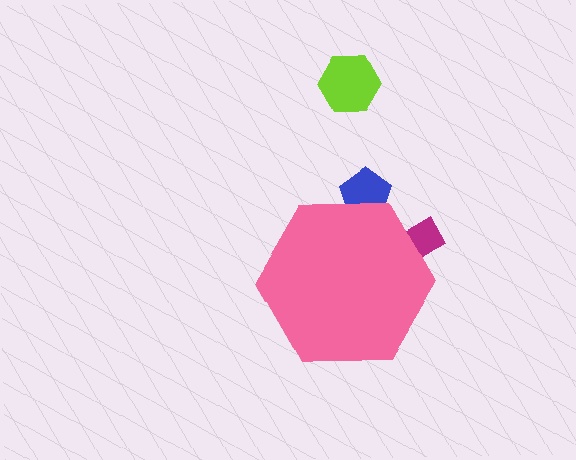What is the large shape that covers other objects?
A pink hexagon.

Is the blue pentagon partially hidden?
Yes, the blue pentagon is partially hidden behind the pink hexagon.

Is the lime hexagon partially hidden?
No, the lime hexagon is fully visible.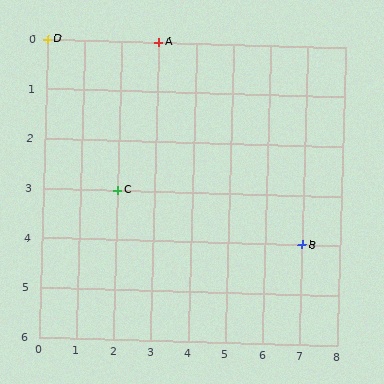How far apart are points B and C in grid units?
Points B and C are 5 columns and 1 row apart (about 5.1 grid units diagonally).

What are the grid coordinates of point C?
Point C is at grid coordinates (2, 3).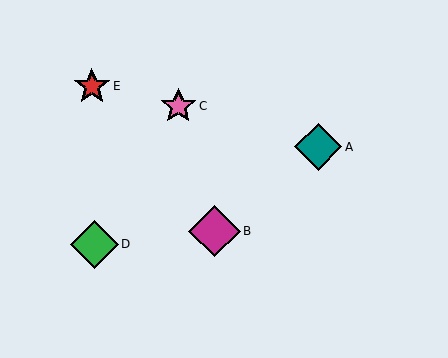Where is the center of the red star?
The center of the red star is at (92, 86).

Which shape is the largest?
The magenta diamond (labeled B) is the largest.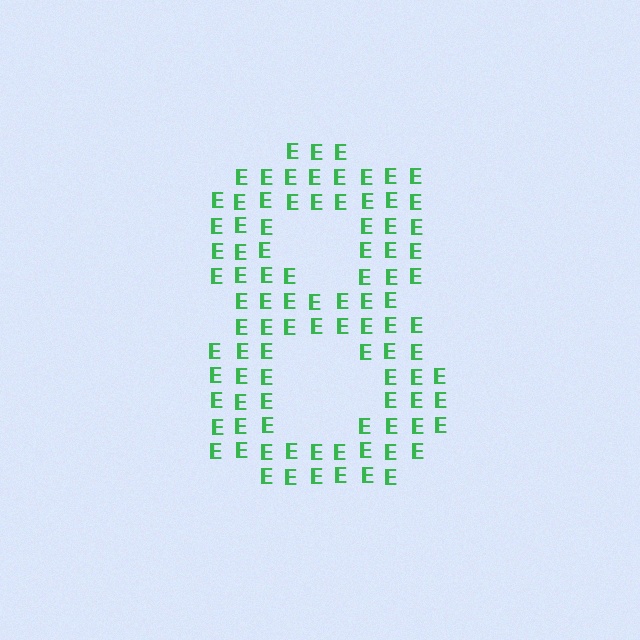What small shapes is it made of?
It is made of small letter E's.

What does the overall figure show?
The overall figure shows the digit 8.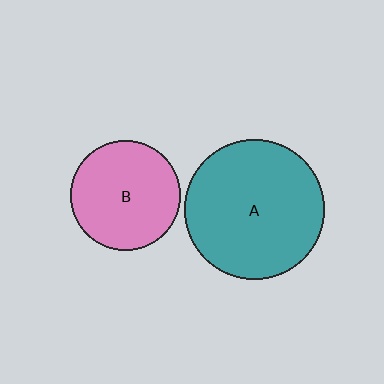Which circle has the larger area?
Circle A (teal).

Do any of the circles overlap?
No, none of the circles overlap.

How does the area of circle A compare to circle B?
Approximately 1.6 times.